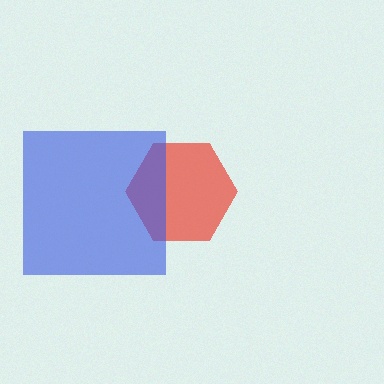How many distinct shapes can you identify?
There are 2 distinct shapes: a red hexagon, a blue square.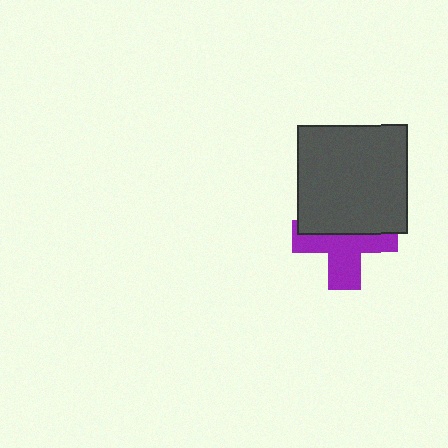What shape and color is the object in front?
The object in front is a dark gray square.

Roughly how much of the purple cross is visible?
About half of it is visible (roughly 53%).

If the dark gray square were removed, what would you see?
You would see the complete purple cross.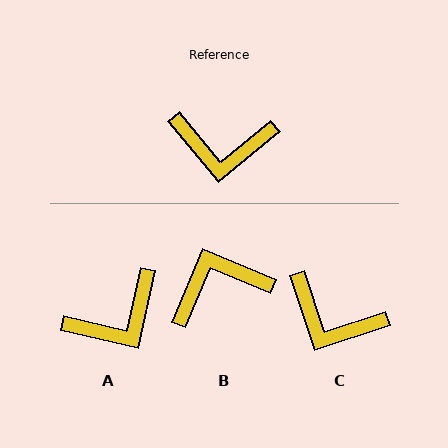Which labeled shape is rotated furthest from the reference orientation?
B, about 152 degrees away.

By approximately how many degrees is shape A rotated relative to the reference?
Approximately 38 degrees counter-clockwise.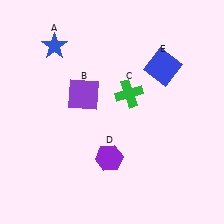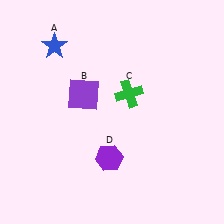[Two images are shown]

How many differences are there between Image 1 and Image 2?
There is 1 difference between the two images.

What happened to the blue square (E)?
The blue square (E) was removed in Image 2. It was in the top-right area of Image 1.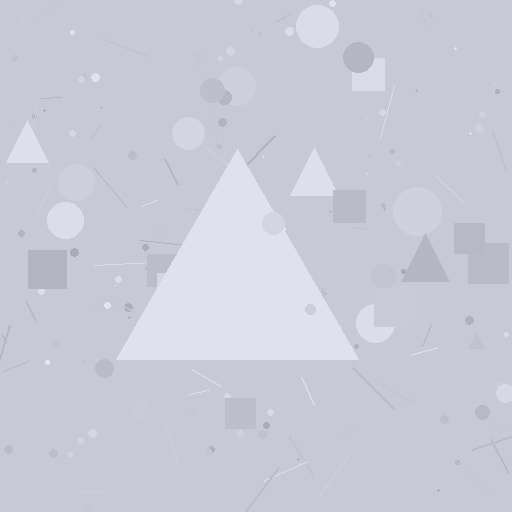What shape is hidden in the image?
A triangle is hidden in the image.